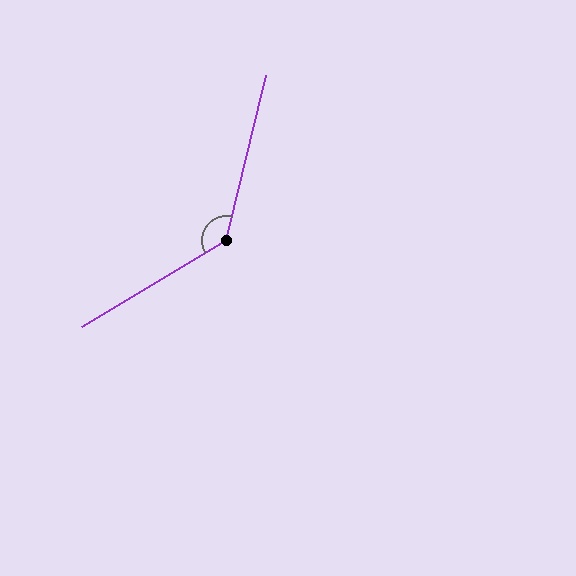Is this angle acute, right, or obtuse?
It is obtuse.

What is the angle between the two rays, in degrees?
Approximately 135 degrees.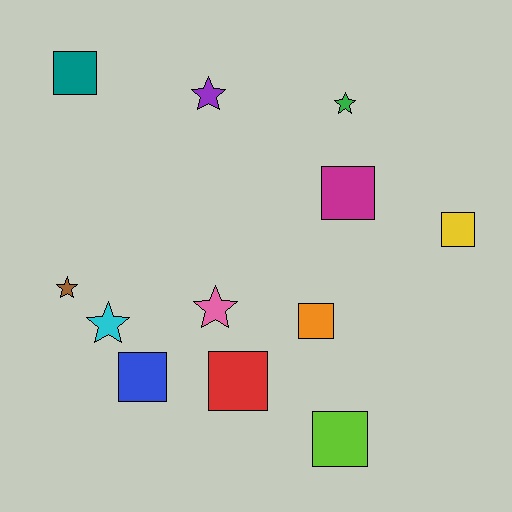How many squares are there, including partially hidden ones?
There are 7 squares.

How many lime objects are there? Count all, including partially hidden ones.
There is 1 lime object.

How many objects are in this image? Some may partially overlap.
There are 12 objects.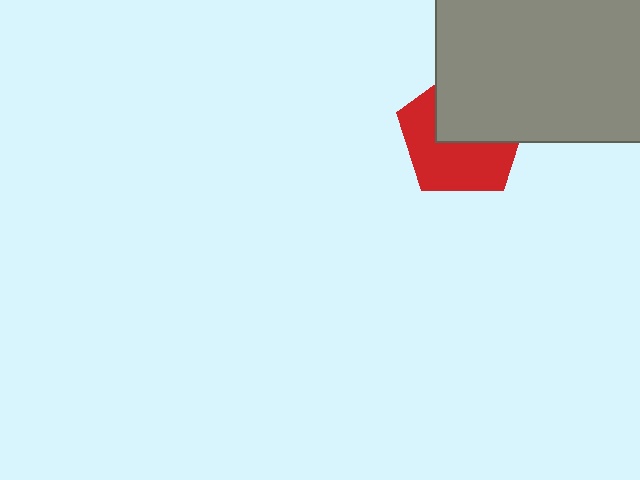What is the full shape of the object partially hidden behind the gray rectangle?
The partially hidden object is a red pentagon.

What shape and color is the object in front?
The object in front is a gray rectangle.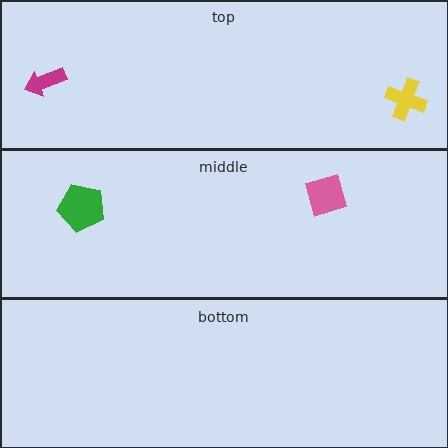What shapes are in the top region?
The magenta arrow, the yellow cross.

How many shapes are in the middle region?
2.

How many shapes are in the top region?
2.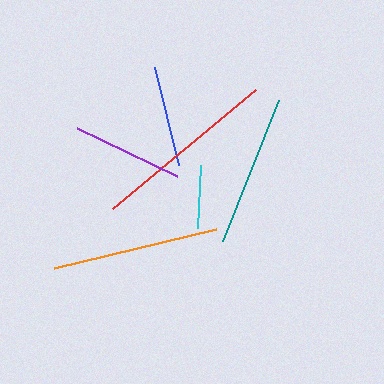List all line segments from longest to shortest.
From longest to shortest: red, orange, teal, purple, blue, cyan.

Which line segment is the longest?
The red line is the longest at approximately 187 pixels.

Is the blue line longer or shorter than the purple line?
The purple line is longer than the blue line.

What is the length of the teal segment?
The teal segment is approximately 151 pixels long.